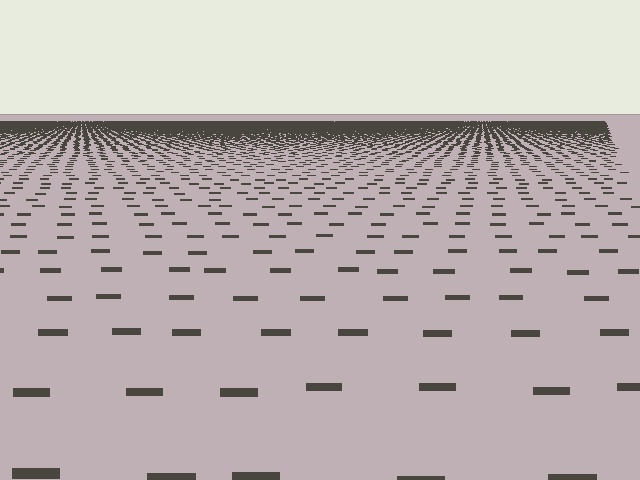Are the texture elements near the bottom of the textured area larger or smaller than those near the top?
Larger. Near the bottom, elements are closer to the viewer and appear at a bigger on-screen size.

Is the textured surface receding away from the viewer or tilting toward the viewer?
The surface is receding away from the viewer. Texture elements get smaller and denser toward the top.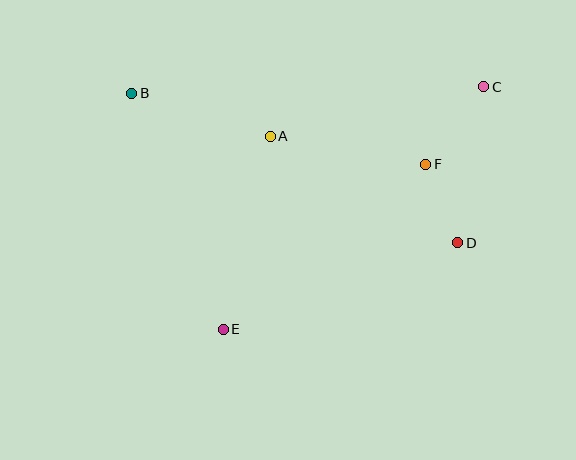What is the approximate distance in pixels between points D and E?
The distance between D and E is approximately 250 pixels.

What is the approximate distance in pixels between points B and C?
The distance between B and C is approximately 352 pixels.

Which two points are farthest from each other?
Points B and D are farthest from each other.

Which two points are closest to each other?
Points D and F are closest to each other.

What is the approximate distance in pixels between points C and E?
The distance between C and E is approximately 356 pixels.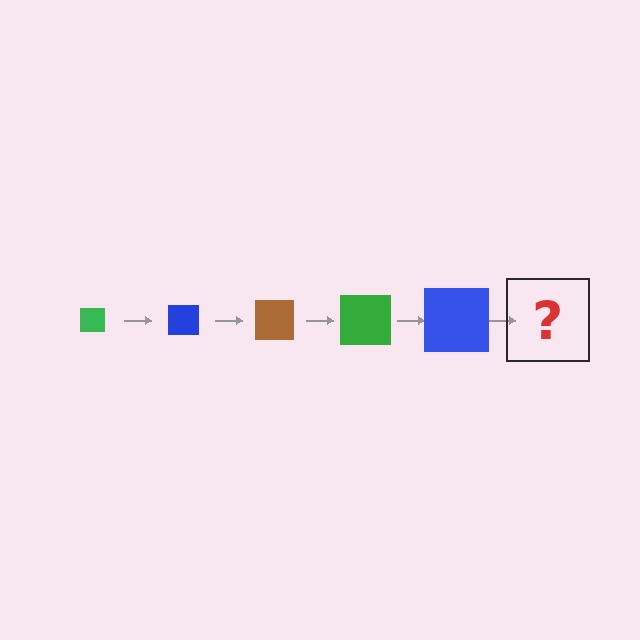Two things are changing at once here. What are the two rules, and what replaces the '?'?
The two rules are that the square grows larger each step and the color cycles through green, blue, and brown. The '?' should be a brown square, larger than the previous one.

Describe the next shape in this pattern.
It should be a brown square, larger than the previous one.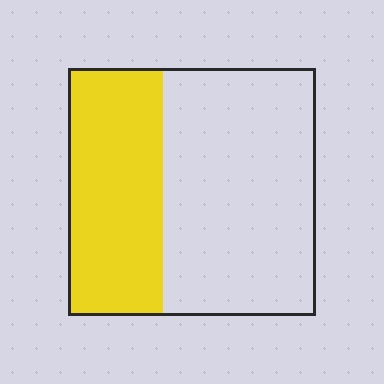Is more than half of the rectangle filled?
No.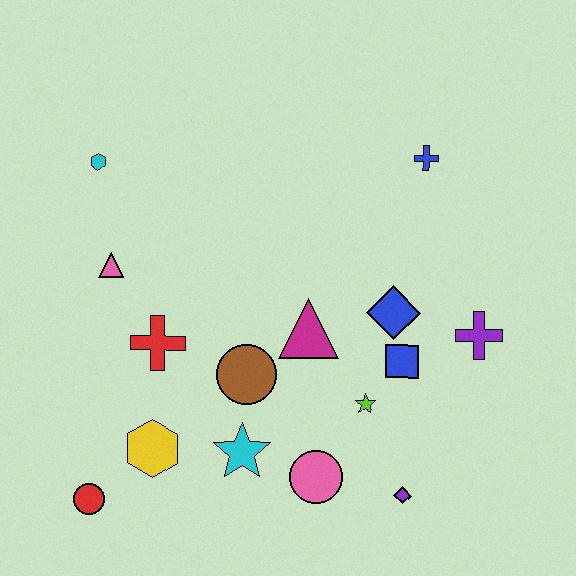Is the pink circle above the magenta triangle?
No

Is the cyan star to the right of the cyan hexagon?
Yes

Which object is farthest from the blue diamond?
The red circle is farthest from the blue diamond.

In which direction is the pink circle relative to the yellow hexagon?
The pink circle is to the right of the yellow hexagon.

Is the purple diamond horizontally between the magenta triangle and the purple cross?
Yes